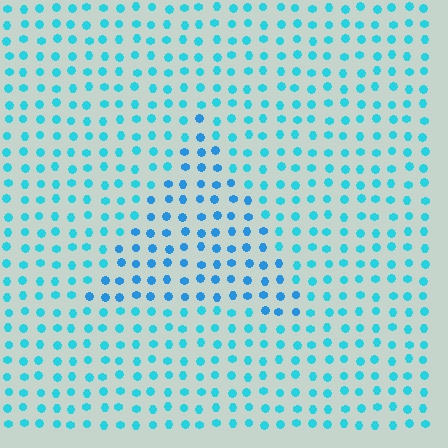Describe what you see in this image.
The image is filled with small cyan elements in a uniform arrangement. A triangle-shaped region is visible where the elements are tinted to a slightly different hue, forming a subtle color boundary.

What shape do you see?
I see a triangle.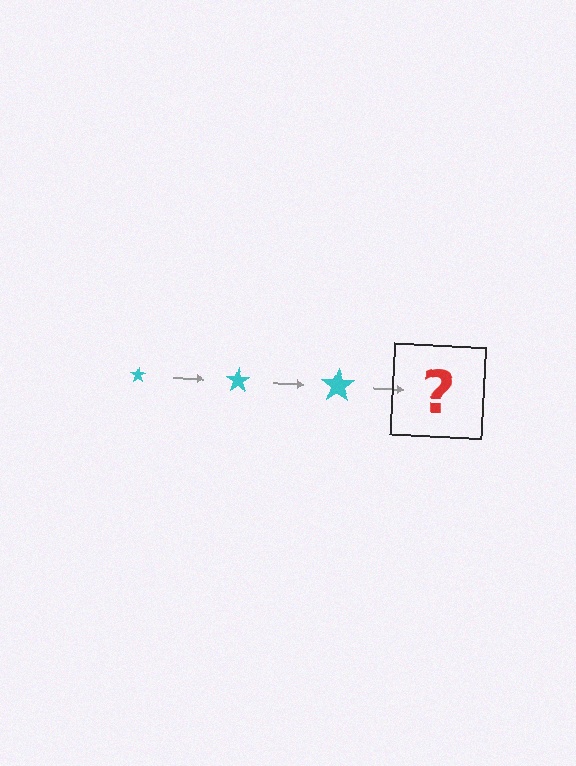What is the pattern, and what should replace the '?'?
The pattern is that the star gets progressively larger each step. The '?' should be a cyan star, larger than the previous one.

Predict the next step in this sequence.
The next step is a cyan star, larger than the previous one.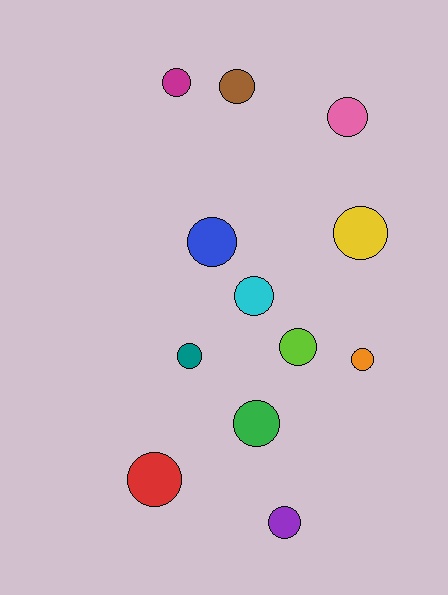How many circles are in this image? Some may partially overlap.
There are 12 circles.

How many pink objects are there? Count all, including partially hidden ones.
There is 1 pink object.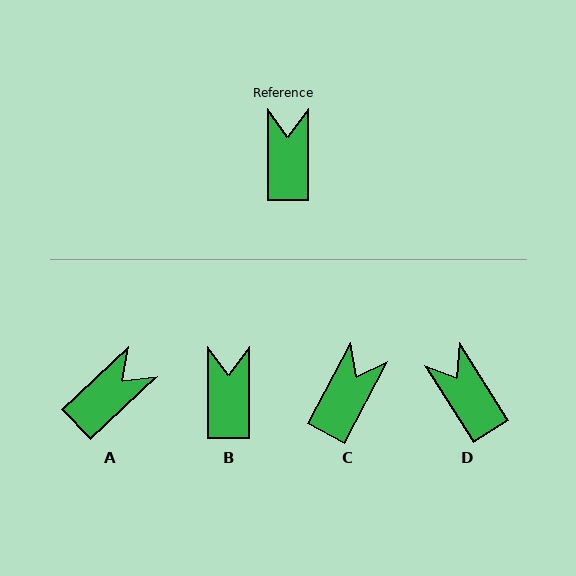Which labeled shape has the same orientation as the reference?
B.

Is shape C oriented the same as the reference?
No, it is off by about 28 degrees.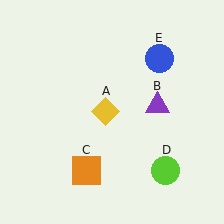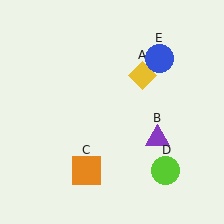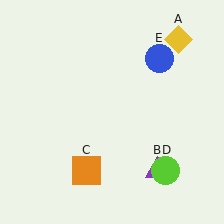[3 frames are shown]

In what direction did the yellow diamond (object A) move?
The yellow diamond (object A) moved up and to the right.